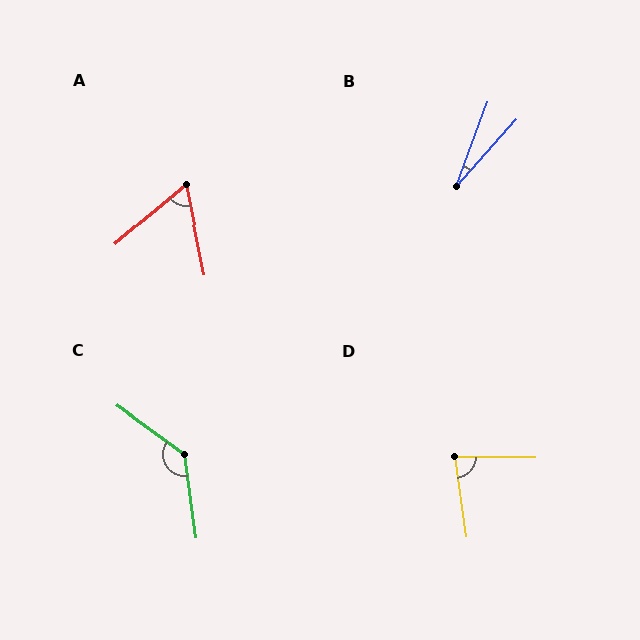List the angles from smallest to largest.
B (21°), A (61°), D (81°), C (134°).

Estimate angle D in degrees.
Approximately 81 degrees.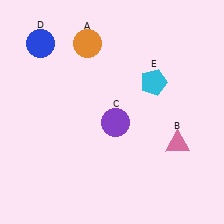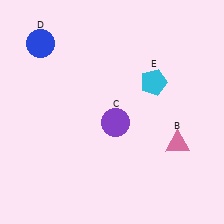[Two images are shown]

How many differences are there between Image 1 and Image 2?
There is 1 difference between the two images.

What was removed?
The orange circle (A) was removed in Image 2.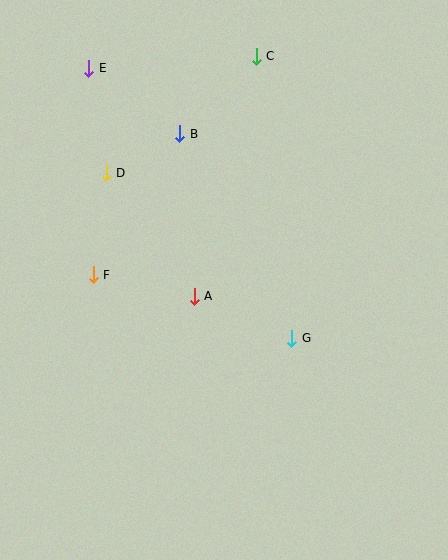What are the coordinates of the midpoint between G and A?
The midpoint between G and A is at (243, 317).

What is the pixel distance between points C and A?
The distance between C and A is 248 pixels.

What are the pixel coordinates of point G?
Point G is at (292, 338).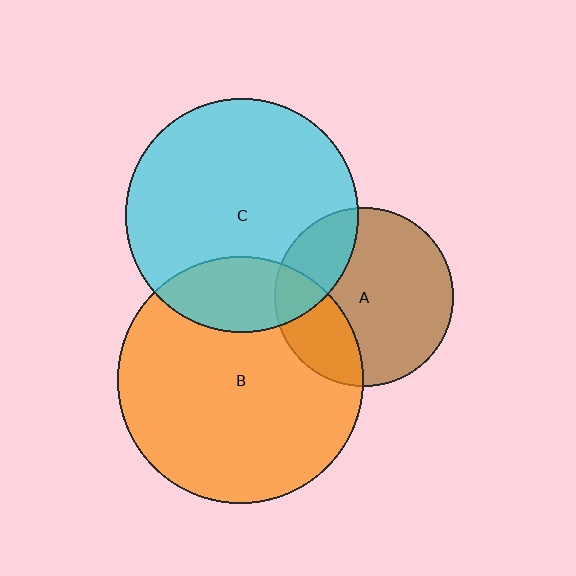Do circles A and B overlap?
Yes.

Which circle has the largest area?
Circle B (orange).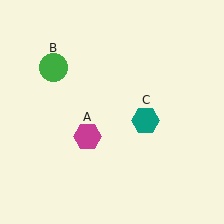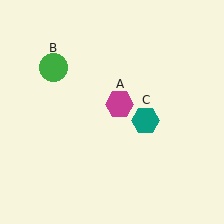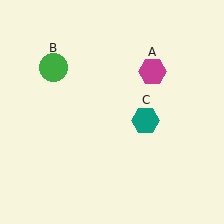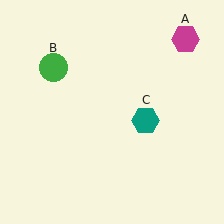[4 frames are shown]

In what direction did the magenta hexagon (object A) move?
The magenta hexagon (object A) moved up and to the right.